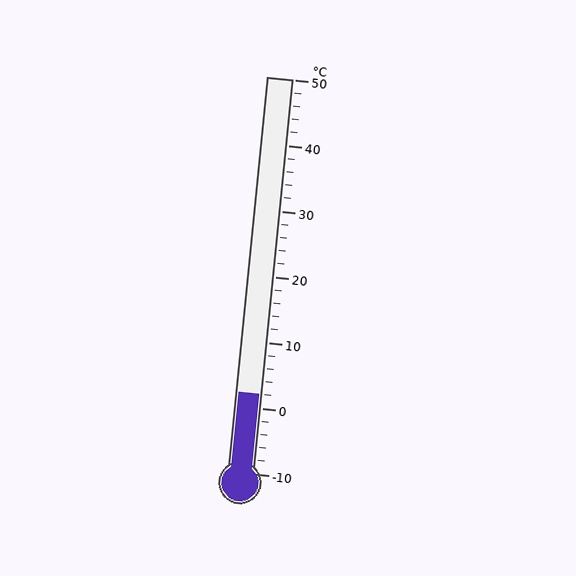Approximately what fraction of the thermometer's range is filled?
The thermometer is filled to approximately 20% of its range.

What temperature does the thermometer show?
The thermometer shows approximately 2°C.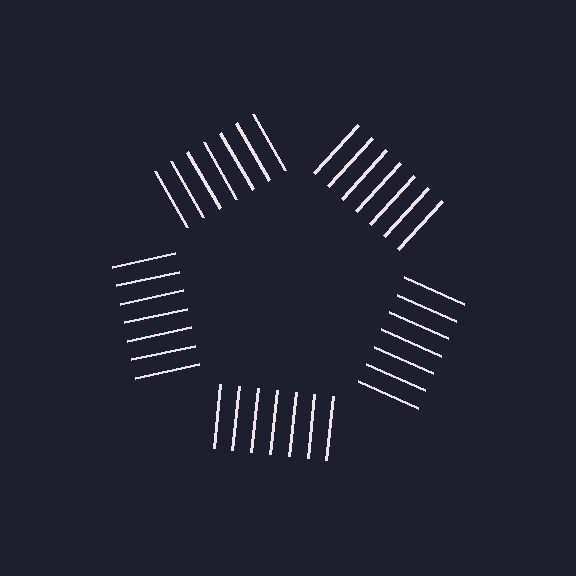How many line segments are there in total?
35 — 7 along each of the 5 edges.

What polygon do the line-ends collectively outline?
An illusory pentagon — the line segments terminate on its edges but no continuous stroke is drawn.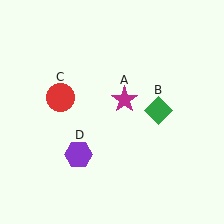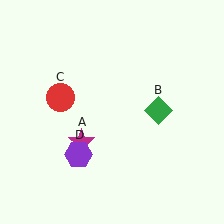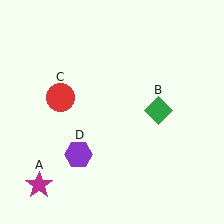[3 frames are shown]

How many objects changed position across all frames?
1 object changed position: magenta star (object A).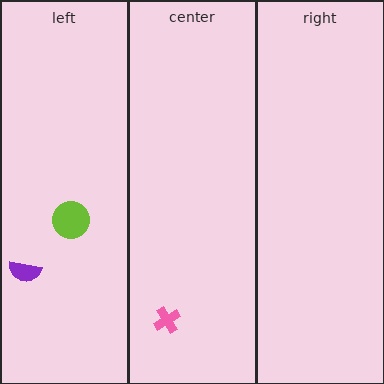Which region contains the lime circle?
The left region.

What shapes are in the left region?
The purple semicircle, the lime circle.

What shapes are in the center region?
The pink cross.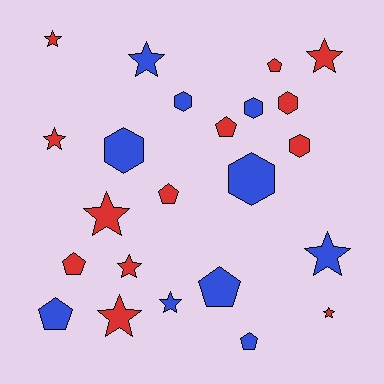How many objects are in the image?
There are 23 objects.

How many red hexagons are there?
There are 2 red hexagons.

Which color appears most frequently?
Red, with 13 objects.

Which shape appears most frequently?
Star, with 10 objects.